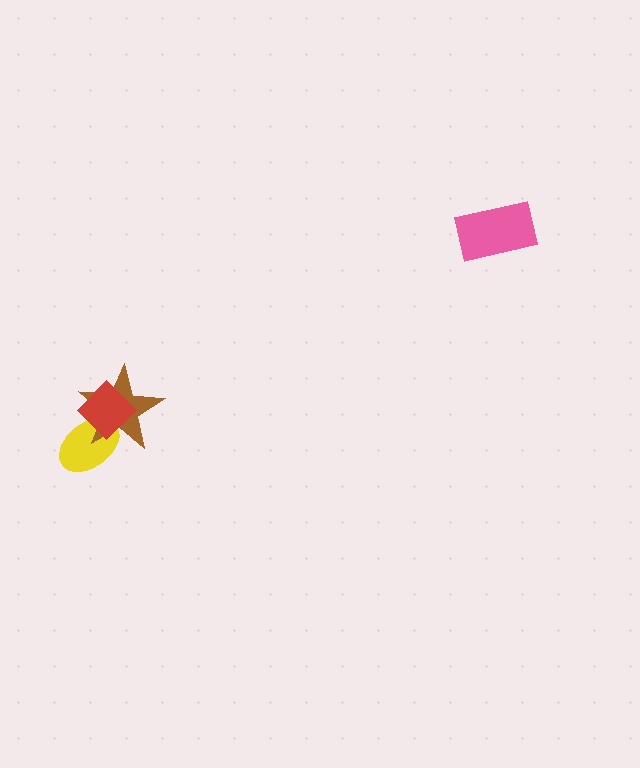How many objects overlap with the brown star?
2 objects overlap with the brown star.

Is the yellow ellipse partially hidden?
Yes, it is partially covered by another shape.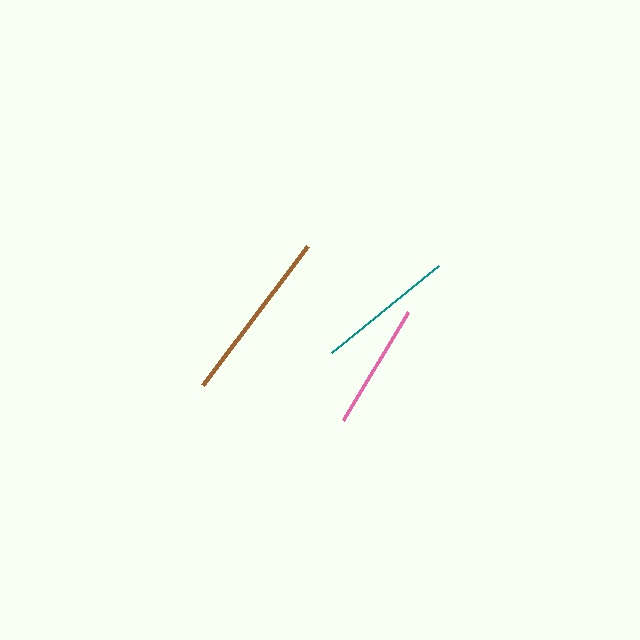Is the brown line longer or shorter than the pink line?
The brown line is longer than the pink line.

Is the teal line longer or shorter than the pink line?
The teal line is longer than the pink line.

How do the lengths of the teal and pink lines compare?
The teal and pink lines are approximately the same length.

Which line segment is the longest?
The brown line is the longest at approximately 174 pixels.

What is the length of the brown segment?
The brown segment is approximately 174 pixels long.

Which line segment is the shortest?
The pink line is the shortest at approximately 126 pixels.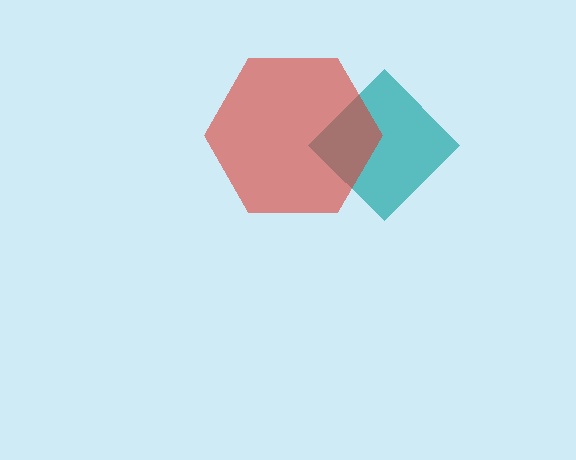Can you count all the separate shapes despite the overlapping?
Yes, there are 2 separate shapes.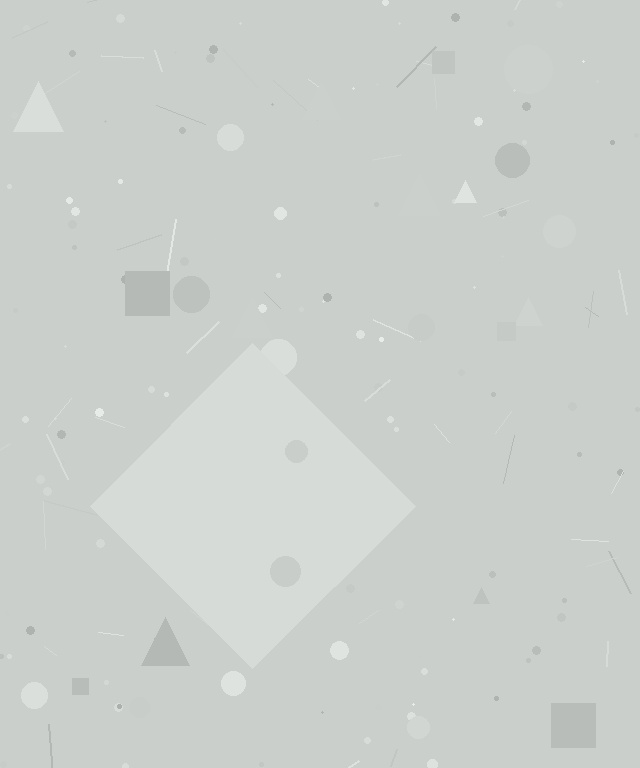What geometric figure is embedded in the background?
A diamond is embedded in the background.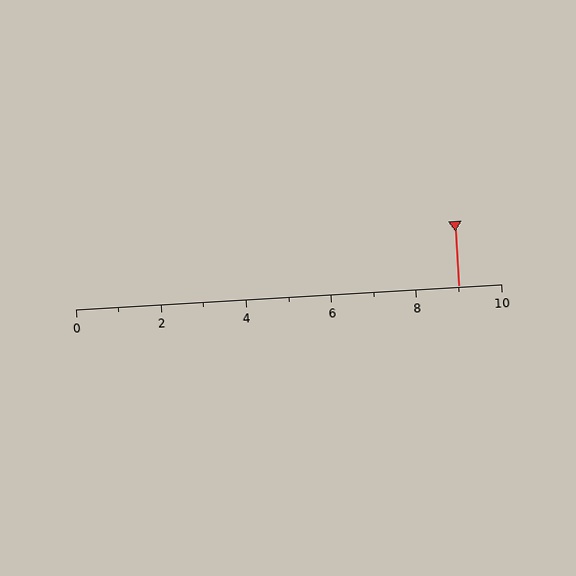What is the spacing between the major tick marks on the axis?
The major ticks are spaced 2 apart.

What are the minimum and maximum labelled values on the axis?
The axis runs from 0 to 10.